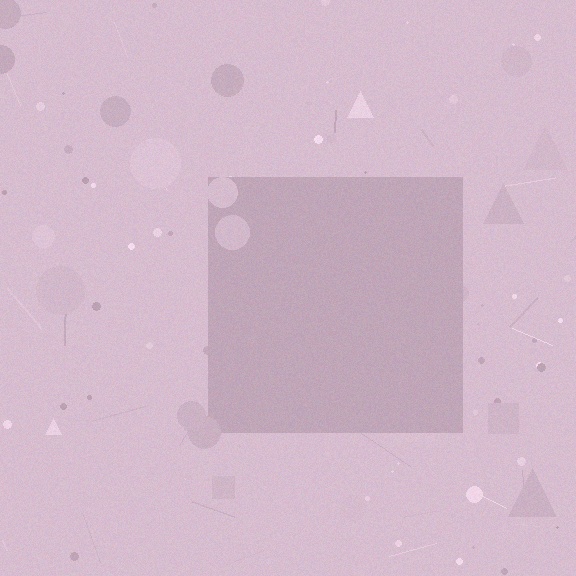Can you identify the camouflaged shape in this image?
The camouflaged shape is a square.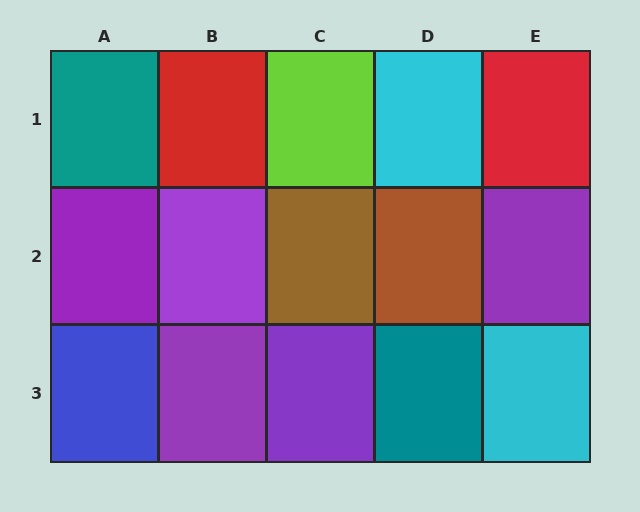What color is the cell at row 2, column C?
Brown.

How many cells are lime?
1 cell is lime.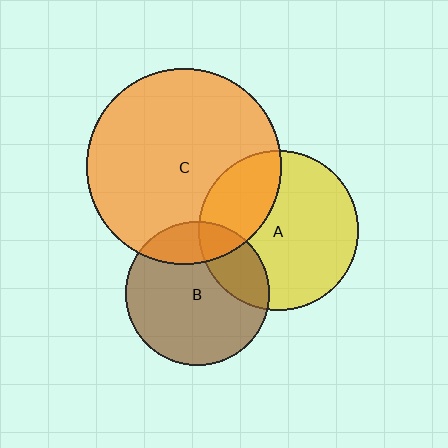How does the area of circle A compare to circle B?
Approximately 1.2 times.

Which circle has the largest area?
Circle C (orange).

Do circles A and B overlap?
Yes.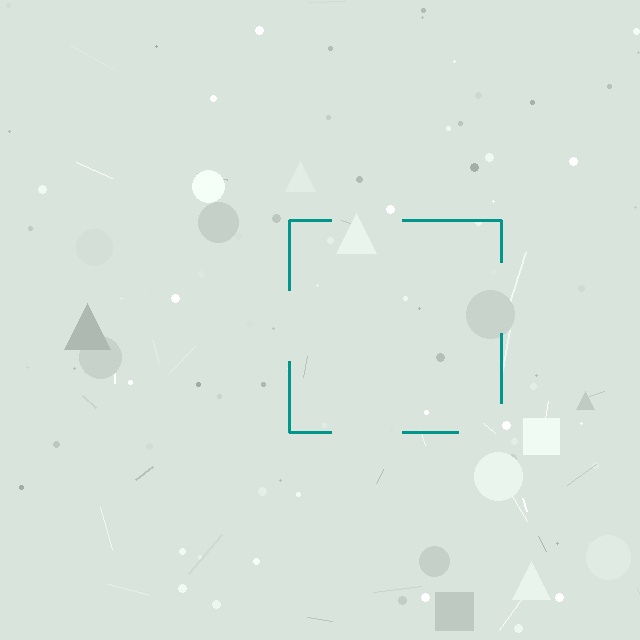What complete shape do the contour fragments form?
The contour fragments form a square.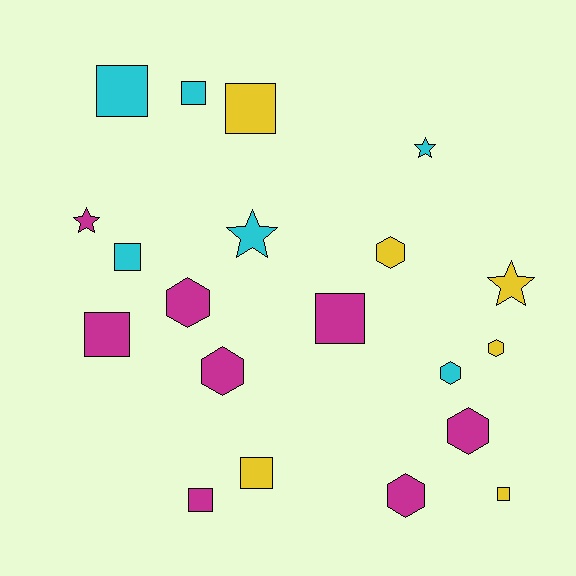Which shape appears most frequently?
Square, with 9 objects.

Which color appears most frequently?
Magenta, with 8 objects.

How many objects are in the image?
There are 20 objects.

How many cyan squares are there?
There are 3 cyan squares.